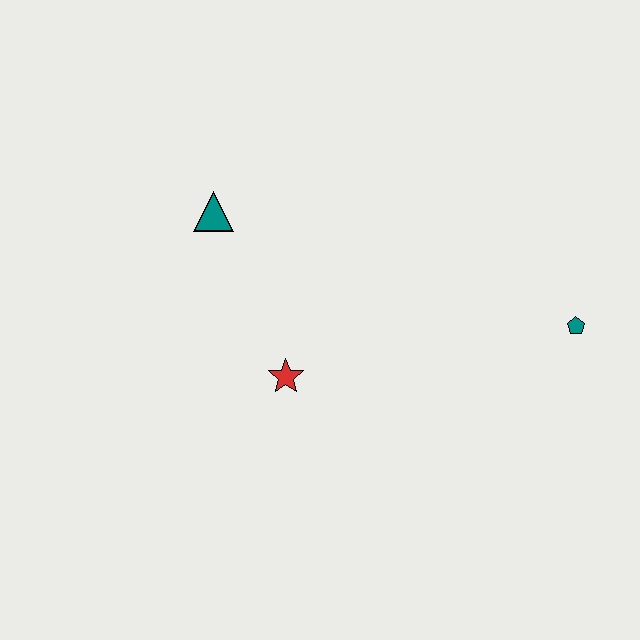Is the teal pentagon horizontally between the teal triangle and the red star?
No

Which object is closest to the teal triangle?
The red star is closest to the teal triangle.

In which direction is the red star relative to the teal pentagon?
The red star is to the left of the teal pentagon.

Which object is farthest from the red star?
The teal pentagon is farthest from the red star.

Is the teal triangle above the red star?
Yes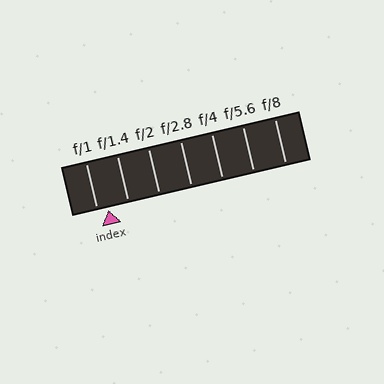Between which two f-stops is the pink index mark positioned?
The index mark is between f/1 and f/1.4.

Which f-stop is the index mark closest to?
The index mark is closest to f/1.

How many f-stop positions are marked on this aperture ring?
There are 7 f-stop positions marked.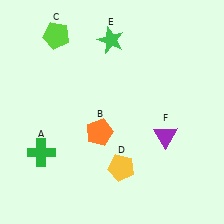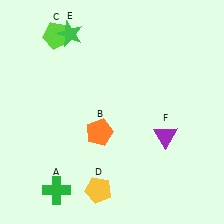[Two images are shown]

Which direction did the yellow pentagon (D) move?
The yellow pentagon (D) moved left.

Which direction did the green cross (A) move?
The green cross (A) moved down.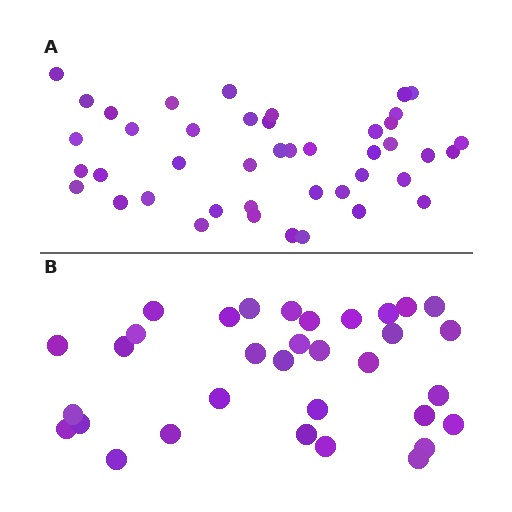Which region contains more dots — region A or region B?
Region A (the top region) has more dots.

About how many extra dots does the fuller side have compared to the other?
Region A has roughly 10 or so more dots than region B.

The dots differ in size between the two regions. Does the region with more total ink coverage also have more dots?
No. Region B has more total ink coverage because its dots are larger, but region A actually contains more individual dots. Total area can be misleading — the number of items is what matters here.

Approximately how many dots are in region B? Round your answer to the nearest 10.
About 30 dots. (The exact count is 33, which rounds to 30.)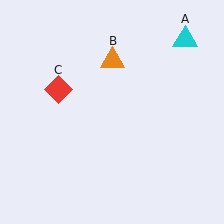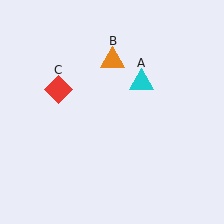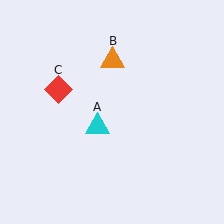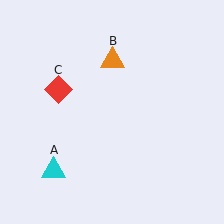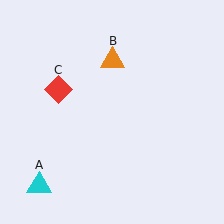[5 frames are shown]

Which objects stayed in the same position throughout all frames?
Orange triangle (object B) and red diamond (object C) remained stationary.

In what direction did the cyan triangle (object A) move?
The cyan triangle (object A) moved down and to the left.